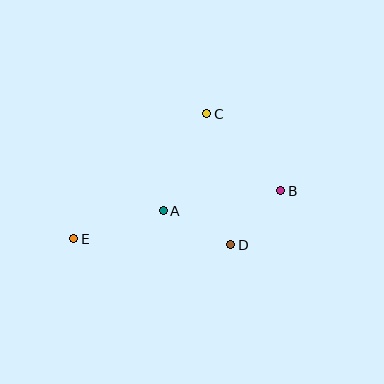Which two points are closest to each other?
Points B and D are closest to each other.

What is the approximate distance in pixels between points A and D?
The distance between A and D is approximately 76 pixels.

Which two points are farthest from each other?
Points B and E are farthest from each other.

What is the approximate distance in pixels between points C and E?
The distance between C and E is approximately 183 pixels.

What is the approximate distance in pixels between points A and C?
The distance between A and C is approximately 106 pixels.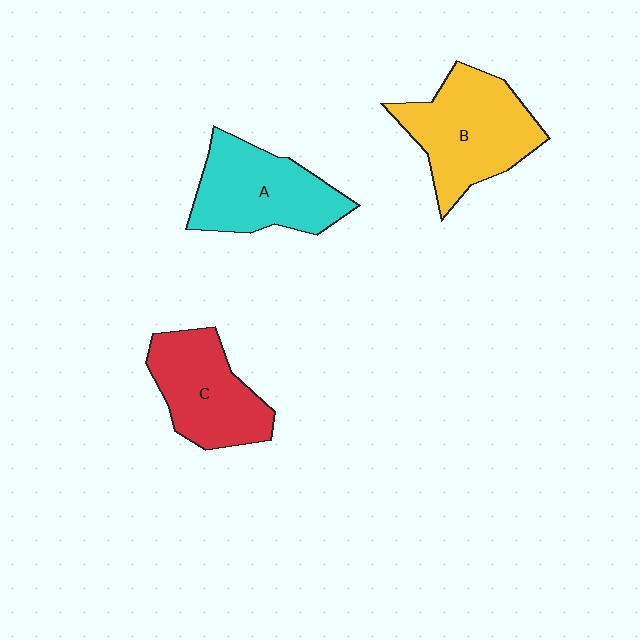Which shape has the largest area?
Shape B (yellow).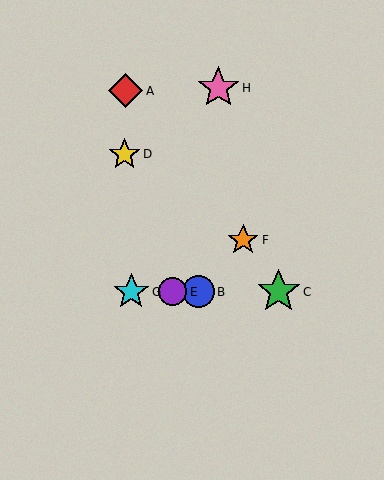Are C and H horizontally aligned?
No, C is at y≈292 and H is at y≈88.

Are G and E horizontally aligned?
Yes, both are at y≈292.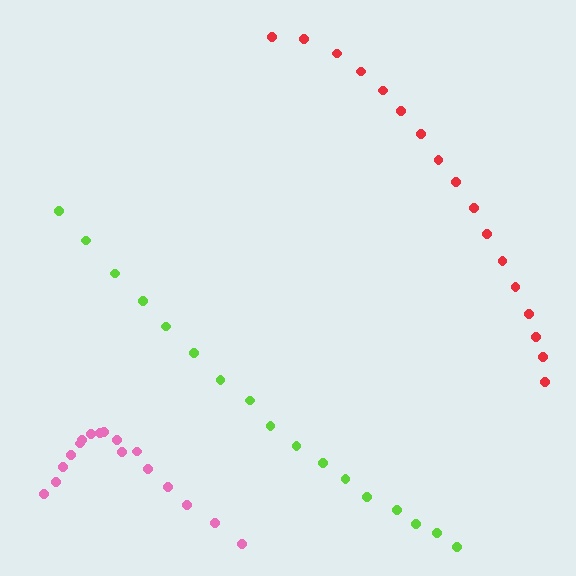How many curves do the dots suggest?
There are 3 distinct paths.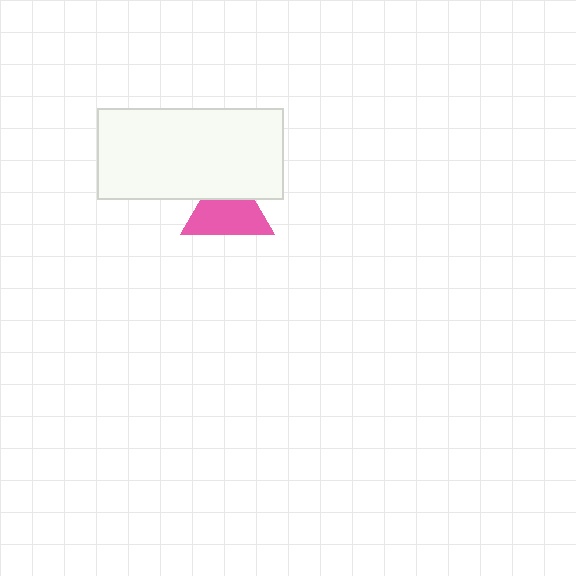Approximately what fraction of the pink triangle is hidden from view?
Roughly 32% of the pink triangle is hidden behind the white rectangle.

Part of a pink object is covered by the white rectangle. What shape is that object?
It is a triangle.